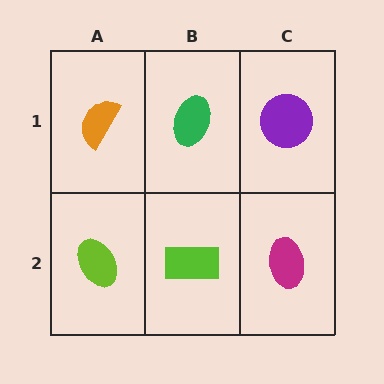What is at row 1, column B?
A green ellipse.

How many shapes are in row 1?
3 shapes.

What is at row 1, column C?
A purple circle.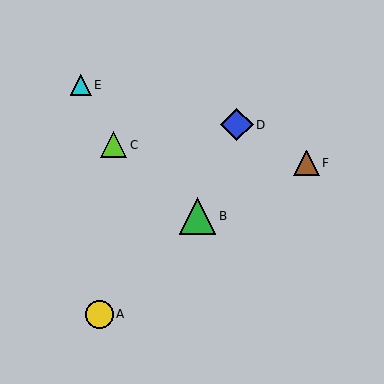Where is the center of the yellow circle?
The center of the yellow circle is at (100, 314).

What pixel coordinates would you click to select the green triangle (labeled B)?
Click at (198, 216) to select the green triangle B.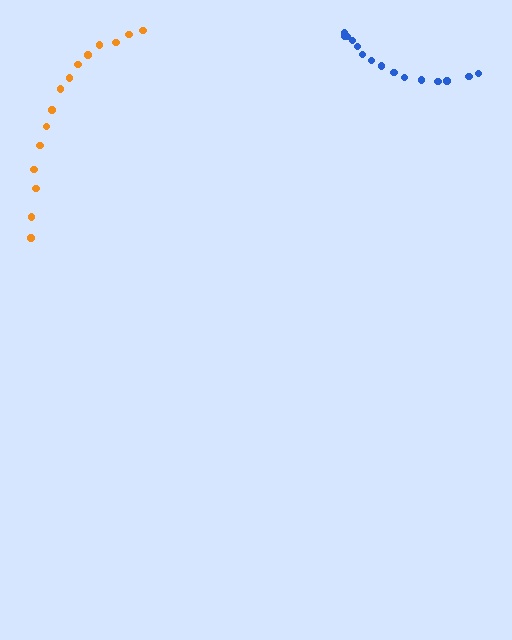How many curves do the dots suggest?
There are 2 distinct paths.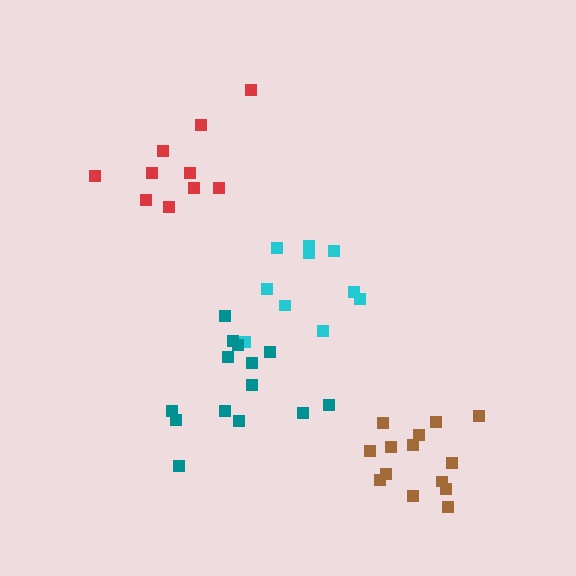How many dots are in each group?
Group 1: 14 dots, Group 2: 10 dots, Group 3: 14 dots, Group 4: 10 dots (48 total).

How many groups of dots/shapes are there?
There are 4 groups.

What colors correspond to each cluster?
The clusters are colored: brown, cyan, teal, red.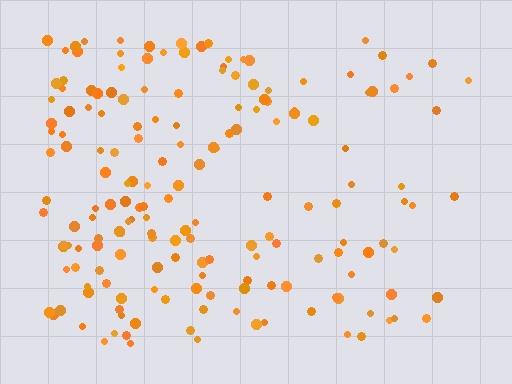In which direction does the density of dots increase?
From right to left, with the left side densest.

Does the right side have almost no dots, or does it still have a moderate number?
Still a moderate number, just noticeably fewer than the left.